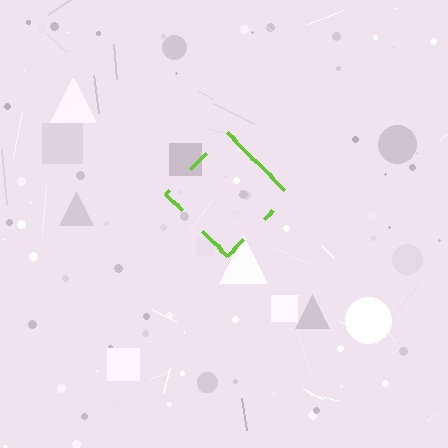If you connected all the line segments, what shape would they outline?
They would outline a diamond.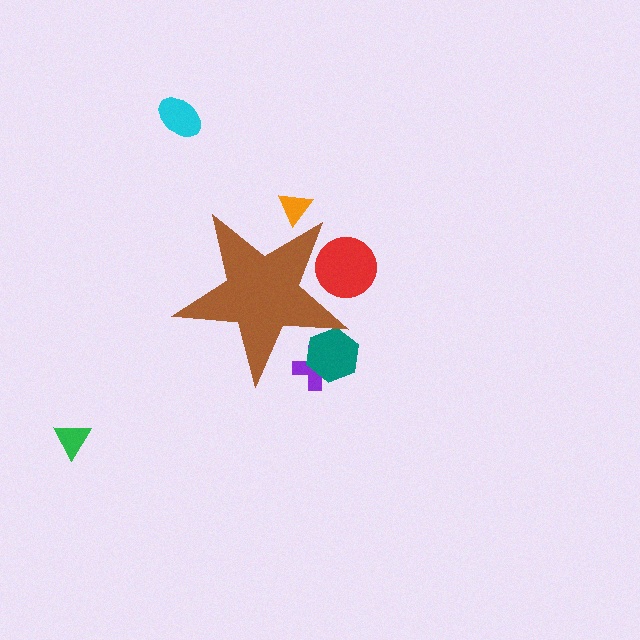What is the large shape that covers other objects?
A brown star.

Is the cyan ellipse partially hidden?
No, the cyan ellipse is fully visible.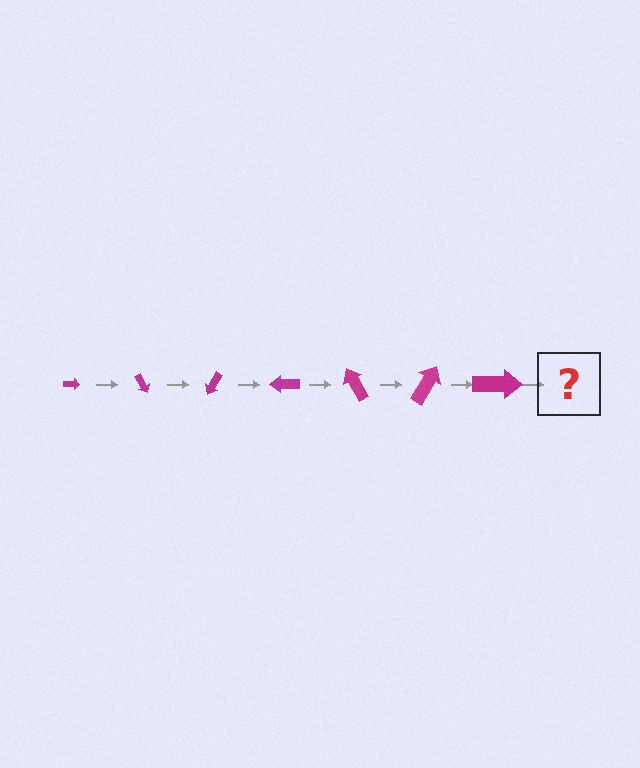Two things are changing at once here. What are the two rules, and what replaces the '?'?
The two rules are that the arrow grows larger each step and it rotates 60 degrees each step. The '?' should be an arrow, larger than the previous one and rotated 420 degrees from the start.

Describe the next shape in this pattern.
It should be an arrow, larger than the previous one and rotated 420 degrees from the start.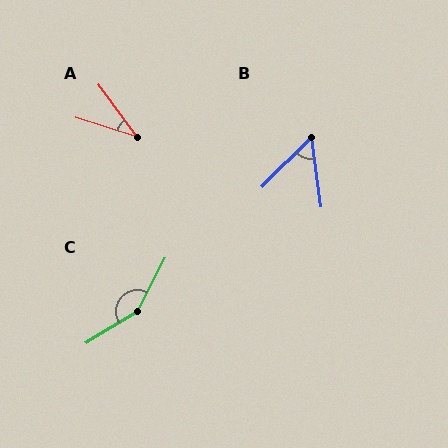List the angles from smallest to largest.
A (36°), B (53°), C (148°).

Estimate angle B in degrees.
Approximately 53 degrees.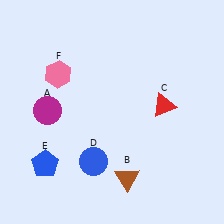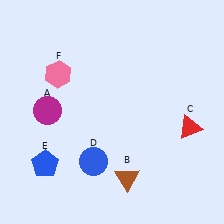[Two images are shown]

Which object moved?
The red triangle (C) moved right.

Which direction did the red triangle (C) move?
The red triangle (C) moved right.